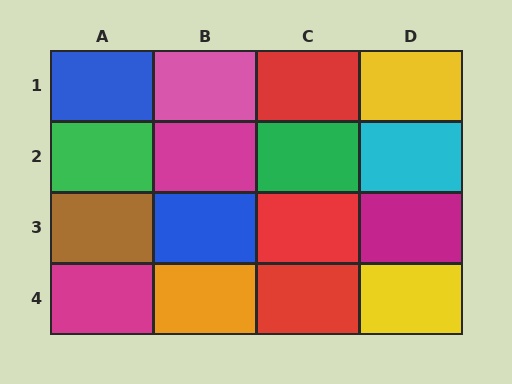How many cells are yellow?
2 cells are yellow.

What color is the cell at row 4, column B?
Orange.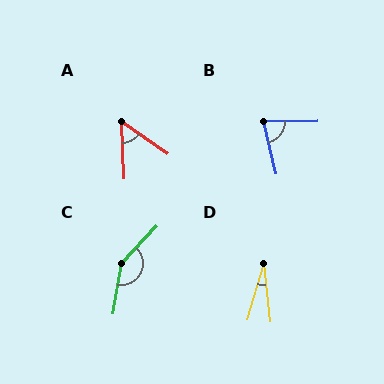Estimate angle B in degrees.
Approximately 77 degrees.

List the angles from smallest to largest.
D (23°), A (52°), B (77°), C (145°).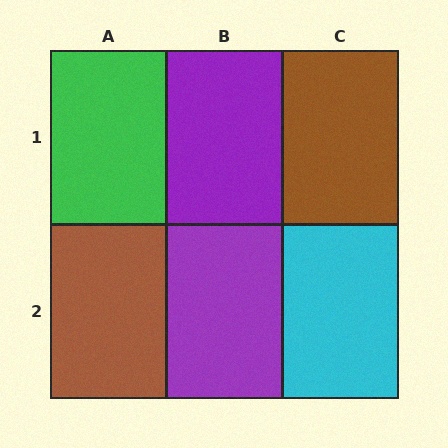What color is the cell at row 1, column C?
Brown.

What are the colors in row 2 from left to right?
Brown, purple, cyan.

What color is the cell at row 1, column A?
Green.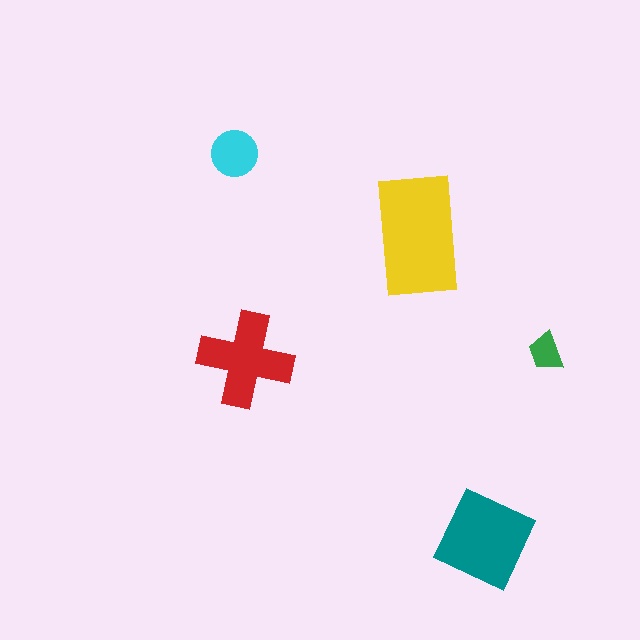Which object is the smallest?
The green trapezoid.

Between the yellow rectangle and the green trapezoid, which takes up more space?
The yellow rectangle.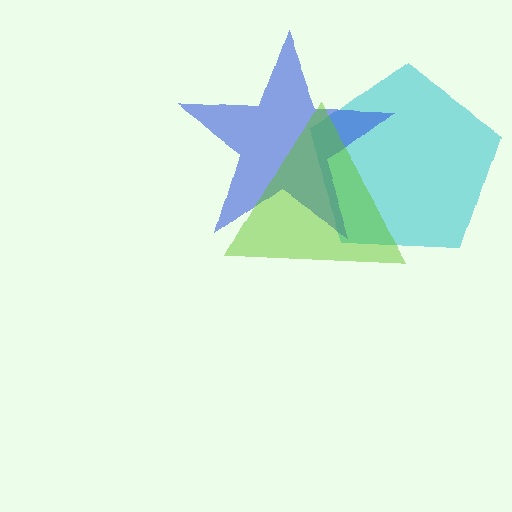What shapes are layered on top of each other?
The layered shapes are: a cyan pentagon, a blue star, a lime triangle.